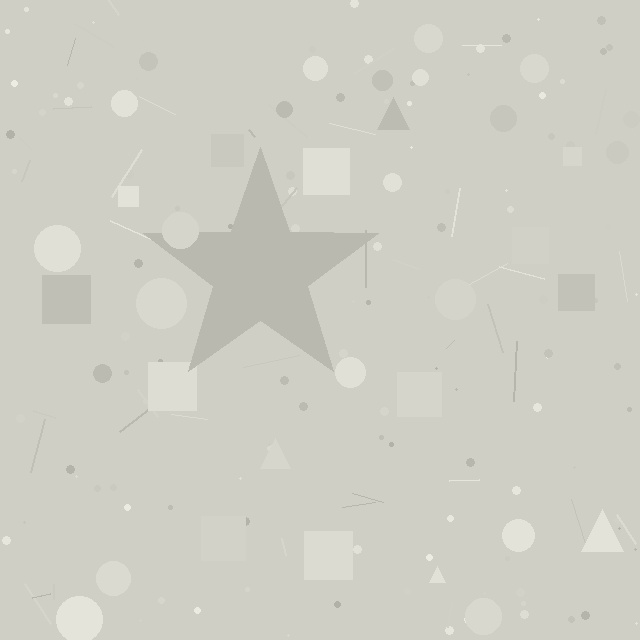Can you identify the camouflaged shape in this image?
The camouflaged shape is a star.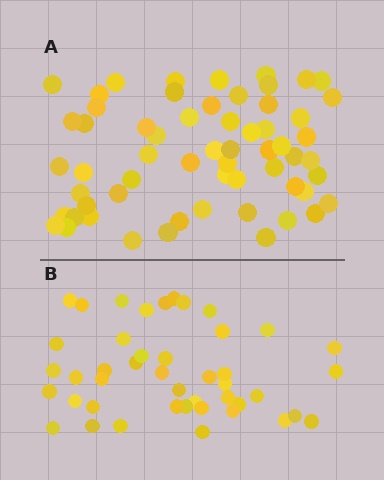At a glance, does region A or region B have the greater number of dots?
Region A (the top region) has more dots.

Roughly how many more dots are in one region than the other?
Region A has approximately 15 more dots than region B.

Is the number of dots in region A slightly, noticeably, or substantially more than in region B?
Region A has noticeably more, but not dramatically so. The ratio is roughly 1.4 to 1.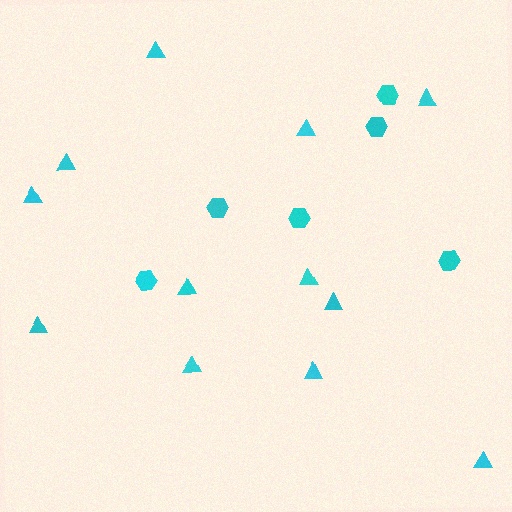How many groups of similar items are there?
There are 2 groups: one group of hexagons (6) and one group of triangles (12).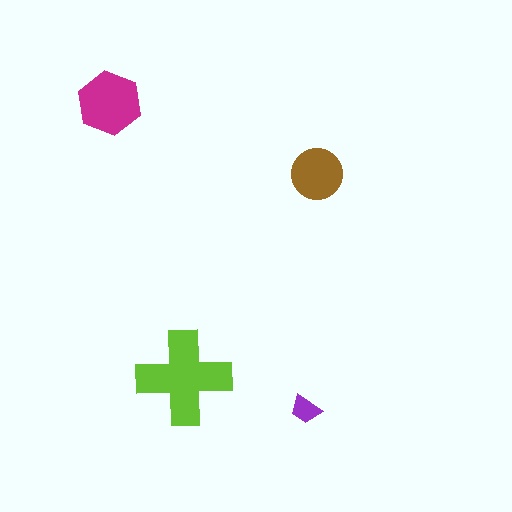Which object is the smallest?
The purple trapezoid.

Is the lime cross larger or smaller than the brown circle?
Larger.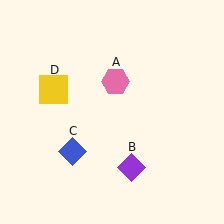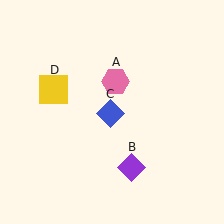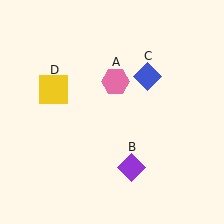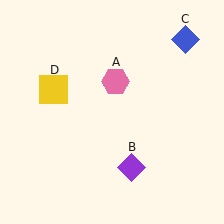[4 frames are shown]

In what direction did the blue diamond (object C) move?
The blue diamond (object C) moved up and to the right.